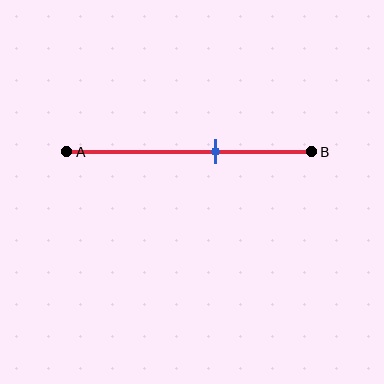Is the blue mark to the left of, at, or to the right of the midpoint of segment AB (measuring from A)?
The blue mark is to the right of the midpoint of segment AB.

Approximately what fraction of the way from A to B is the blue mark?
The blue mark is approximately 60% of the way from A to B.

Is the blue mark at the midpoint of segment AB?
No, the mark is at about 60% from A, not at the 50% midpoint.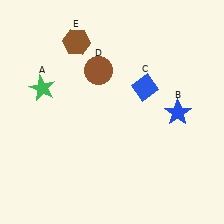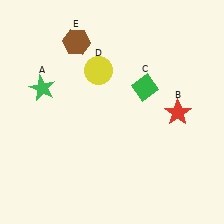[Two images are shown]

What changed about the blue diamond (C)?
In Image 1, C is blue. In Image 2, it changed to green.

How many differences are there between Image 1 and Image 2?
There are 3 differences between the two images.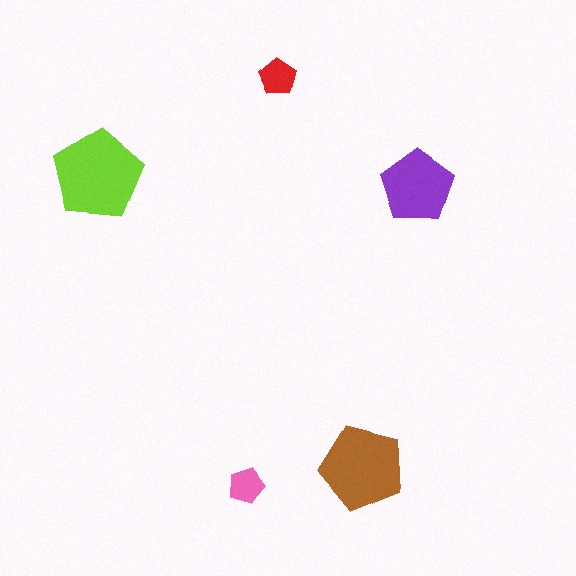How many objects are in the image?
There are 5 objects in the image.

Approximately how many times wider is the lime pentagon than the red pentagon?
About 2.5 times wider.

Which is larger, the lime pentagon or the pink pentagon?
The lime one.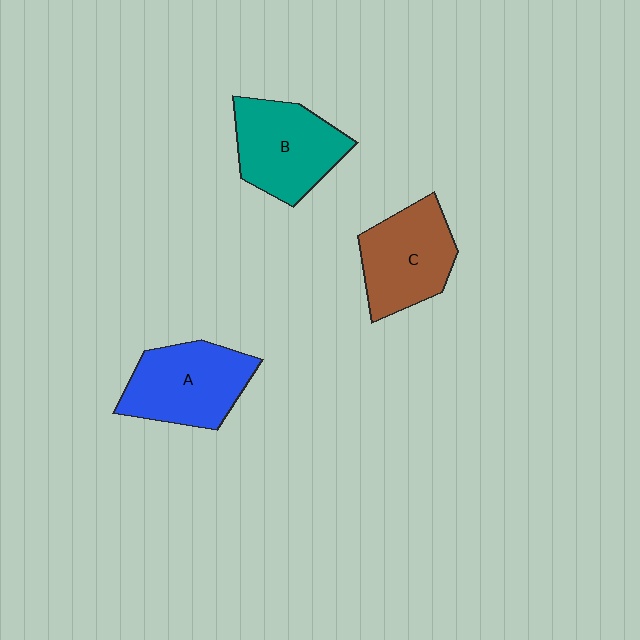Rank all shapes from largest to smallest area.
From largest to smallest: A (blue), B (teal), C (brown).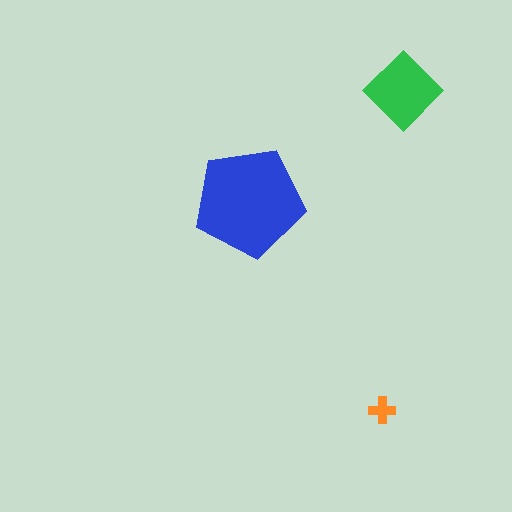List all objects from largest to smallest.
The blue pentagon, the green diamond, the orange cross.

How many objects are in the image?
There are 3 objects in the image.